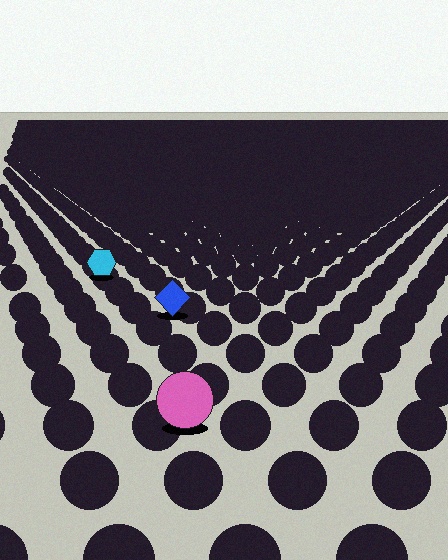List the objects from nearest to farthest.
From nearest to farthest: the pink circle, the blue diamond, the cyan hexagon.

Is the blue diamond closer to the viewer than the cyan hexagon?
Yes. The blue diamond is closer — you can tell from the texture gradient: the ground texture is coarser near it.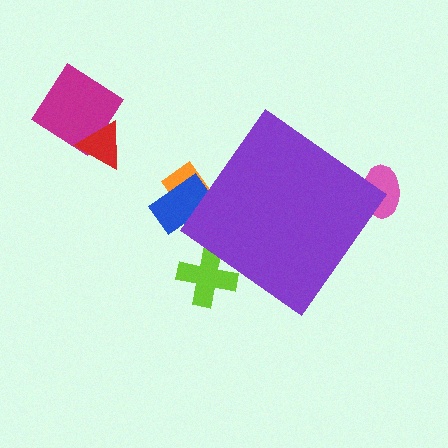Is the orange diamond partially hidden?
Yes, the orange diamond is partially hidden behind the purple diamond.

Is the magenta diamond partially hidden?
No, the magenta diamond is fully visible.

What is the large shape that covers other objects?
A purple diamond.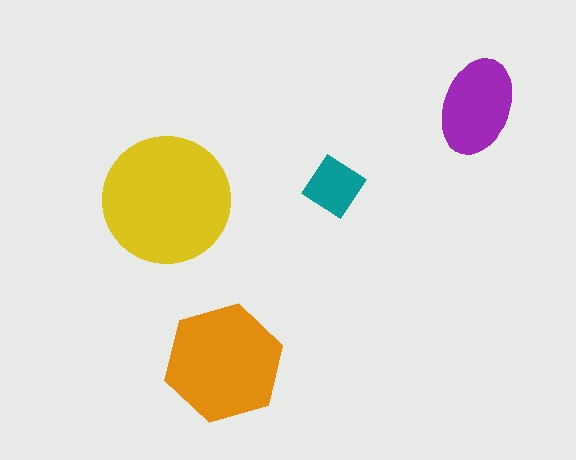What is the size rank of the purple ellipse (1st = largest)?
3rd.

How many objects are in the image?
There are 4 objects in the image.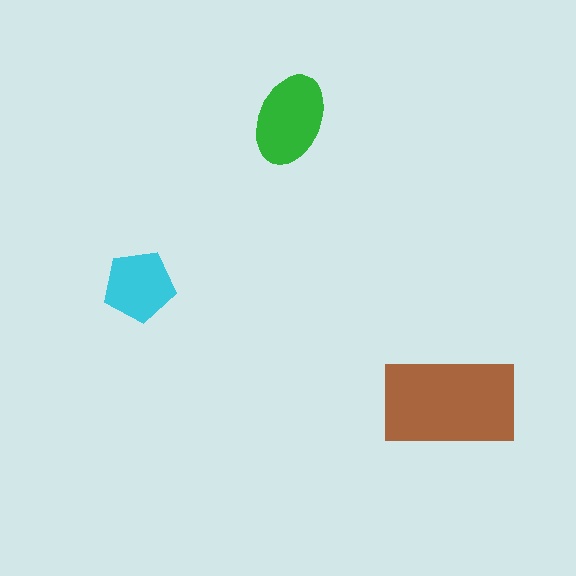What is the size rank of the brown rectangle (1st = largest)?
1st.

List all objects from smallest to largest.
The cyan pentagon, the green ellipse, the brown rectangle.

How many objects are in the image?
There are 3 objects in the image.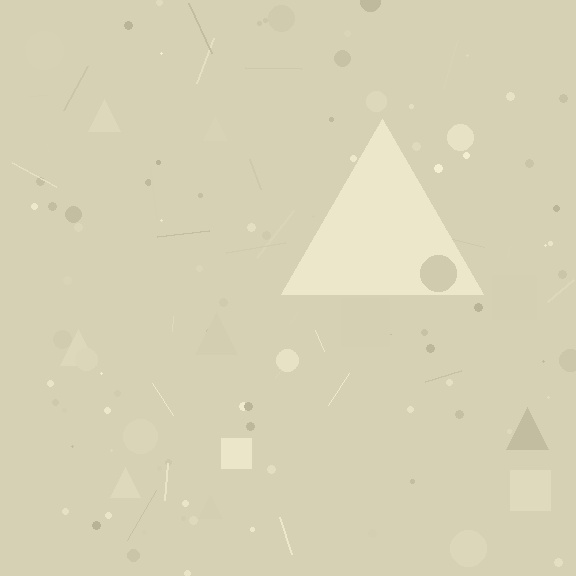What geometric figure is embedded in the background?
A triangle is embedded in the background.